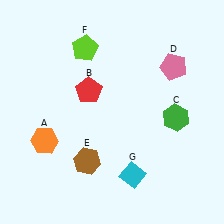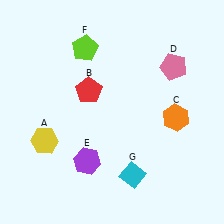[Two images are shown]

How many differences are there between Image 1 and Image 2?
There are 3 differences between the two images.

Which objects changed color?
A changed from orange to yellow. C changed from green to orange. E changed from brown to purple.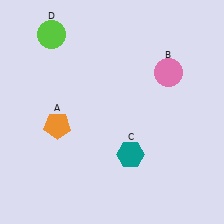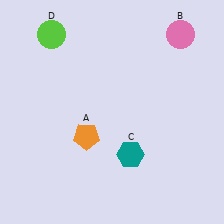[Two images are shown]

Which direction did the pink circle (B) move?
The pink circle (B) moved up.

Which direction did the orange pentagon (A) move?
The orange pentagon (A) moved right.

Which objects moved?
The objects that moved are: the orange pentagon (A), the pink circle (B).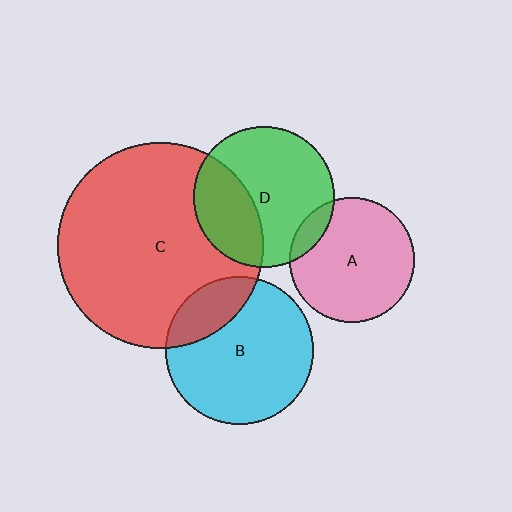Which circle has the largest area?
Circle C (red).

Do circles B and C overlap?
Yes.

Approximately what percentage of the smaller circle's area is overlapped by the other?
Approximately 20%.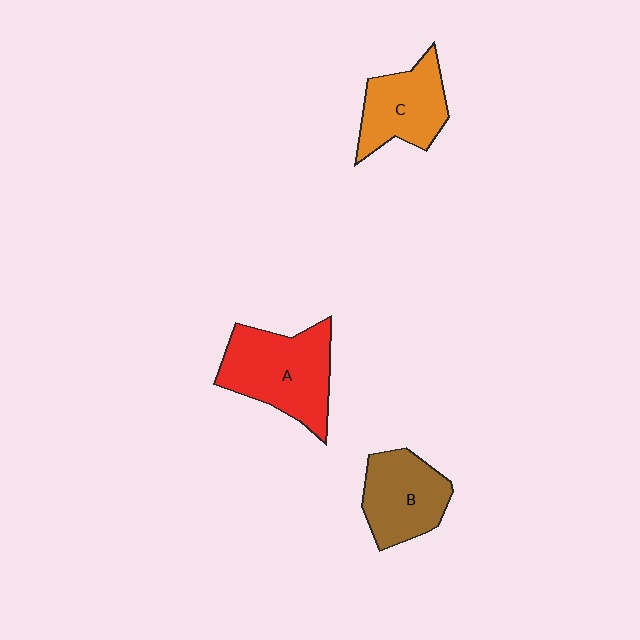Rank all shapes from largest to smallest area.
From largest to smallest: A (red), B (brown), C (orange).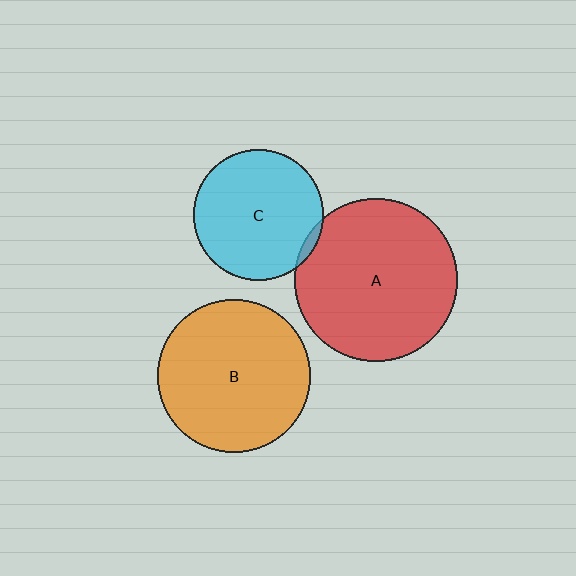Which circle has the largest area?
Circle A (red).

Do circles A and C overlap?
Yes.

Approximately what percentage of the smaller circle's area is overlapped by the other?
Approximately 5%.